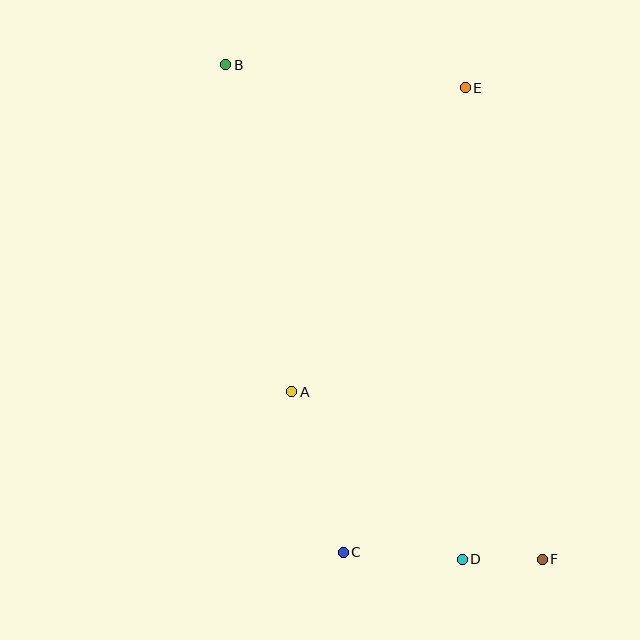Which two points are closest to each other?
Points D and F are closest to each other.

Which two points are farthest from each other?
Points B and F are farthest from each other.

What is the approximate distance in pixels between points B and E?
The distance between B and E is approximately 241 pixels.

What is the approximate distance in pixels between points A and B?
The distance between A and B is approximately 333 pixels.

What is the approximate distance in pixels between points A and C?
The distance between A and C is approximately 169 pixels.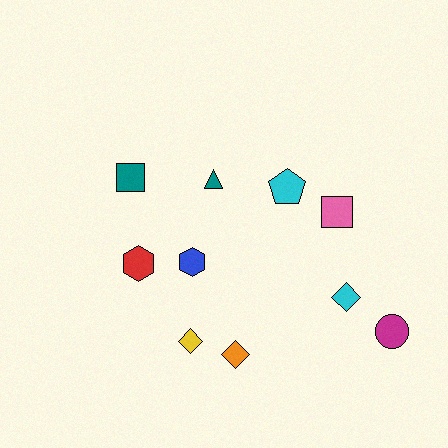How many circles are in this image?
There is 1 circle.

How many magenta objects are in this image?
There is 1 magenta object.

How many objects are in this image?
There are 10 objects.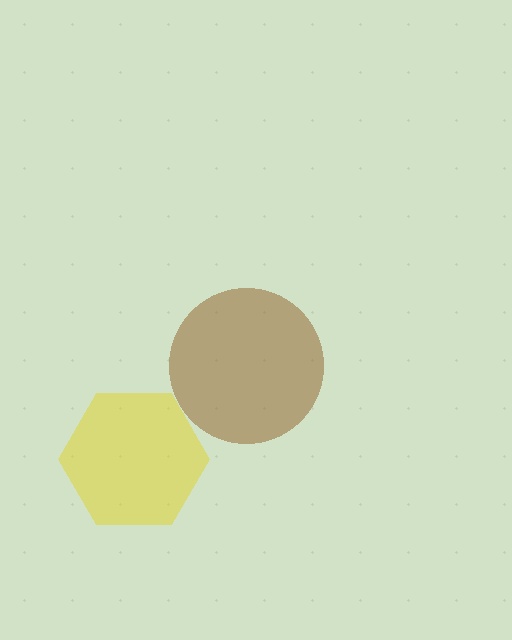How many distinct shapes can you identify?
There are 2 distinct shapes: a yellow hexagon, a brown circle.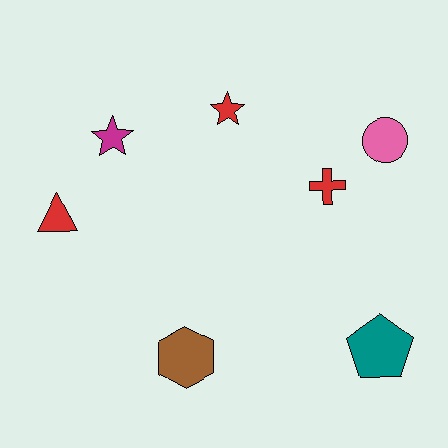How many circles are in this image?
There is 1 circle.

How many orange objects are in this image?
There are no orange objects.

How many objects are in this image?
There are 7 objects.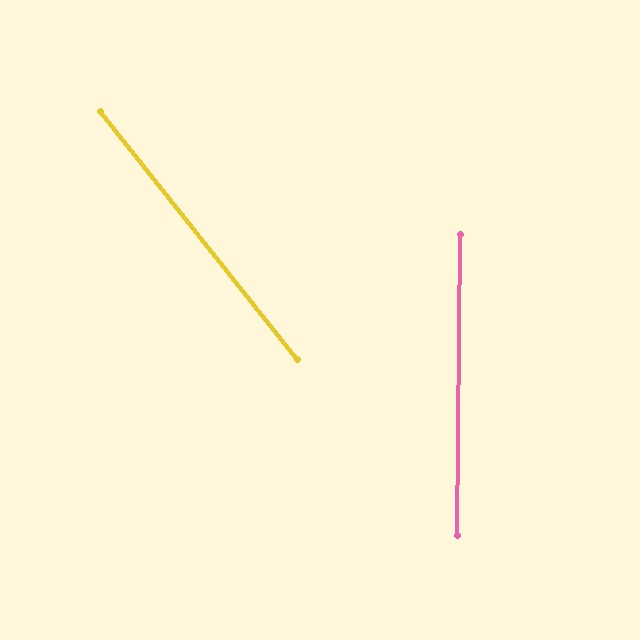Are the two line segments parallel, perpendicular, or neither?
Neither parallel nor perpendicular — they differ by about 39°.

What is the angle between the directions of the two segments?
Approximately 39 degrees.